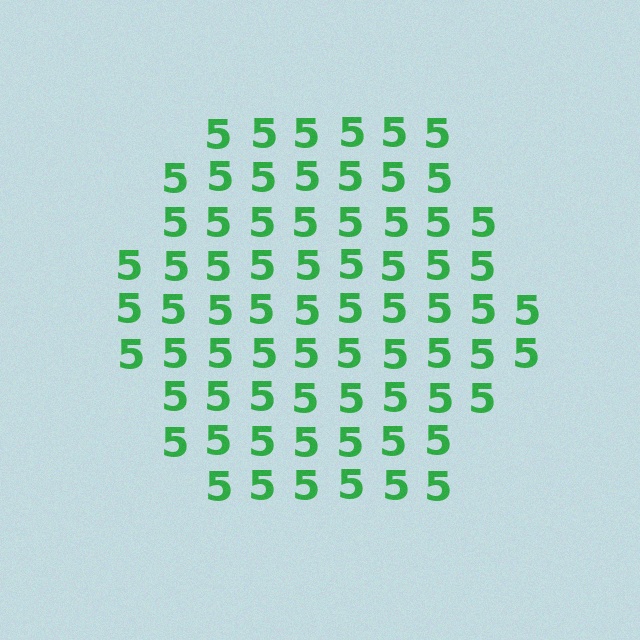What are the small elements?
The small elements are digit 5's.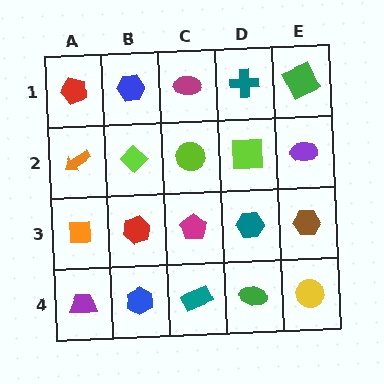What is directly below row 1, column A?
An orange arrow.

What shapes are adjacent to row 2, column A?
A red pentagon (row 1, column A), an orange square (row 3, column A), a lime diamond (row 2, column B).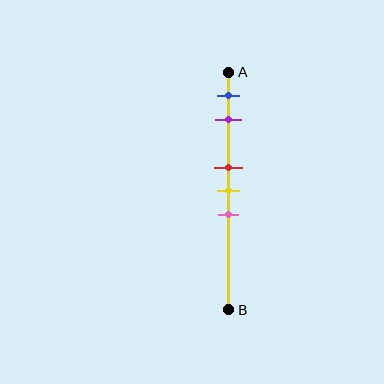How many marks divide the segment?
There are 5 marks dividing the segment.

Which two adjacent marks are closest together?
The red and yellow marks are the closest adjacent pair.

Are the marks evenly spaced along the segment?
No, the marks are not evenly spaced.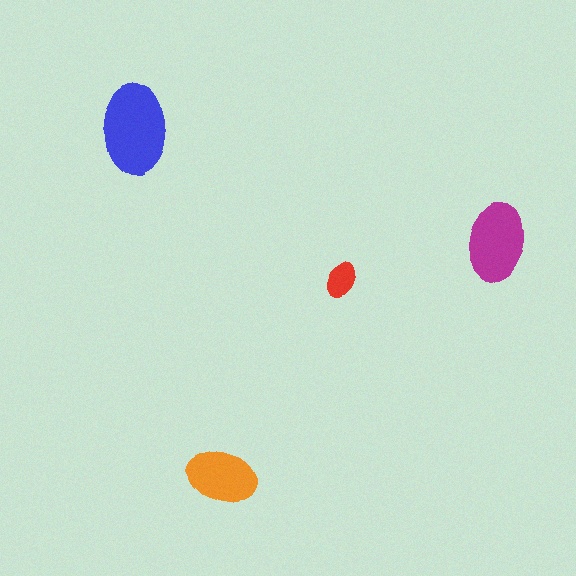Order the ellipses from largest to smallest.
the blue one, the magenta one, the orange one, the red one.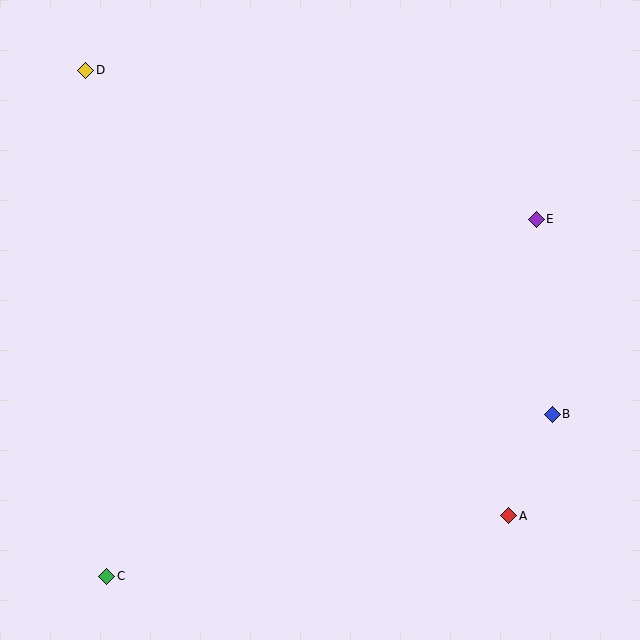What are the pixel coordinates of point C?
Point C is at (107, 576).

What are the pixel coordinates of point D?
Point D is at (86, 70).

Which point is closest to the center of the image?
Point E at (536, 219) is closest to the center.